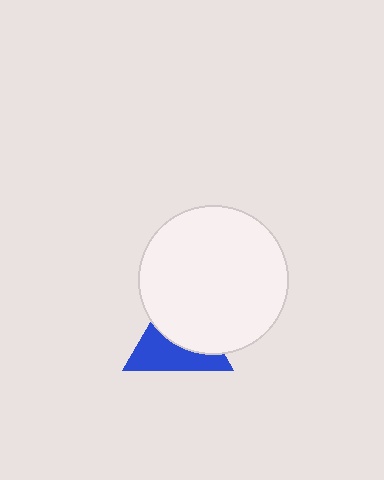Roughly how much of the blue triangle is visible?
About half of it is visible (roughly 48%).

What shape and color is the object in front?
The object in front is a white circle.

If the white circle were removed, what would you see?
You would see the complete blue triangle.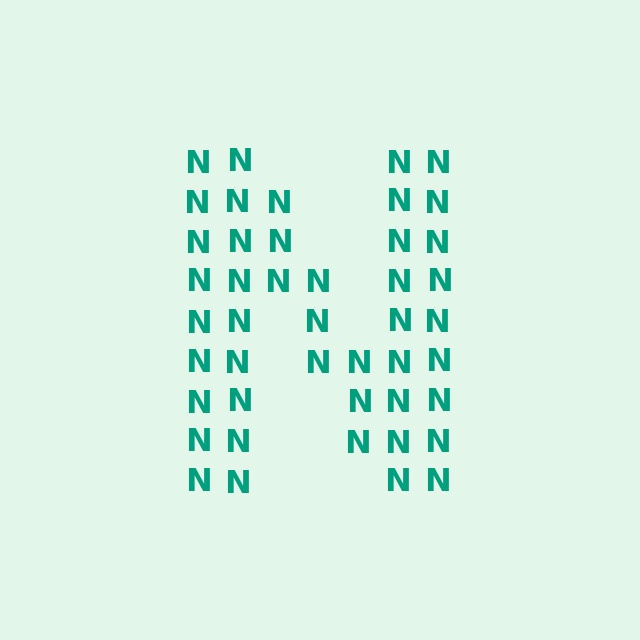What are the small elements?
The small elements are letter N's.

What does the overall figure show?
The overall figure shows the letter N.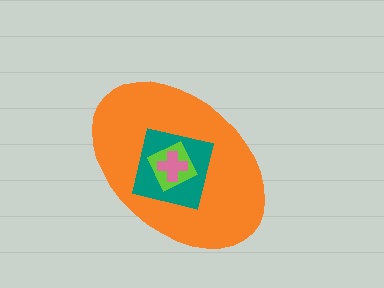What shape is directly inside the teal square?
The lime diamond.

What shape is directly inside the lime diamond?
The pink cross.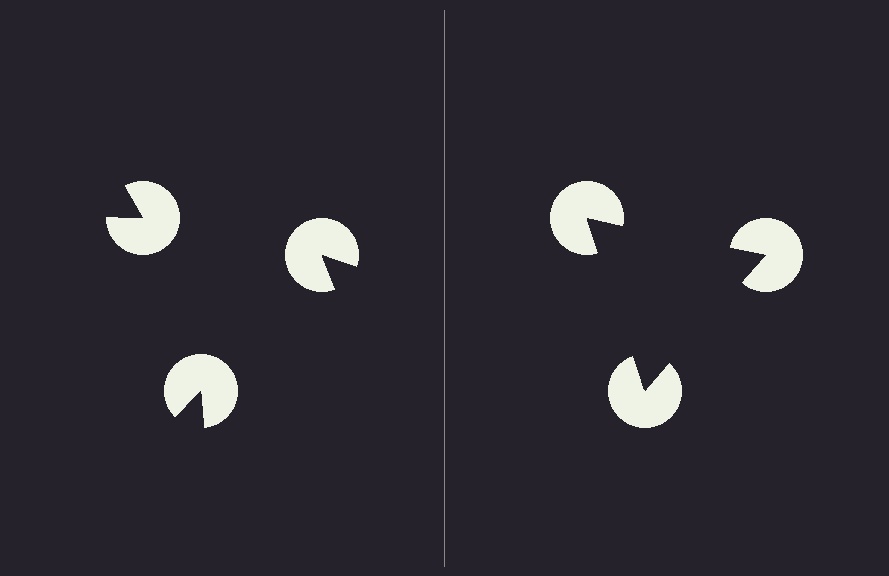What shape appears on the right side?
An illusory triangle.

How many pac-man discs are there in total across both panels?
6 — 3 on each side.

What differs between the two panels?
The pac-man discs are positioned identically on both sides; only the wedge orientations differ. On the right they align to a triangle; on the left they are misaligned.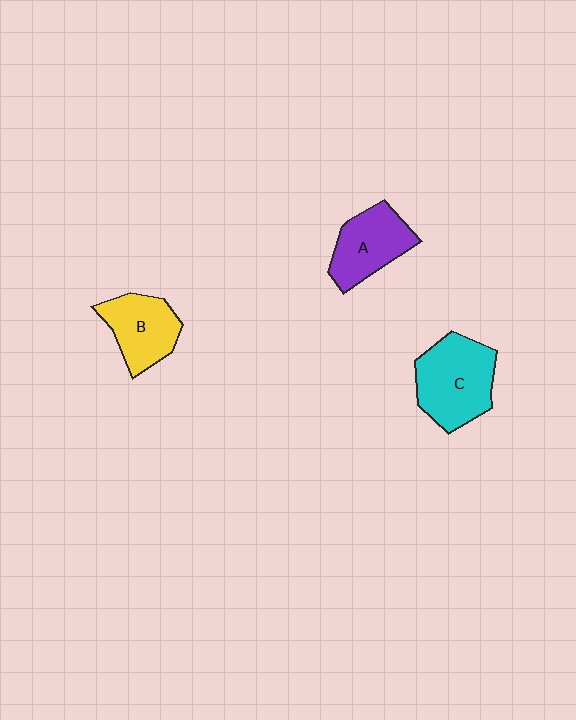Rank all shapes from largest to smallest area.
From largest to smallest: C (cyan), A (purple), B (yellow).